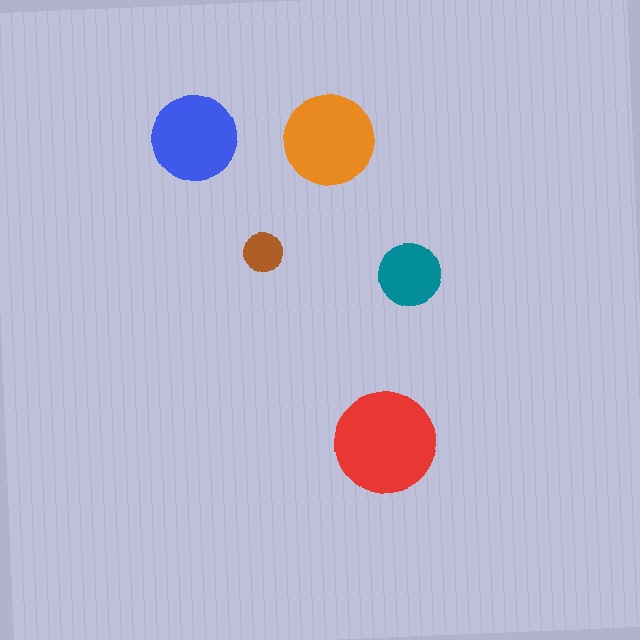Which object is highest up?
The blue circle is topmost.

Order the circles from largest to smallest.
the red one, the orange one, the blue one, the teal one, the brown one.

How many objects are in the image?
There are 5 objects in the image.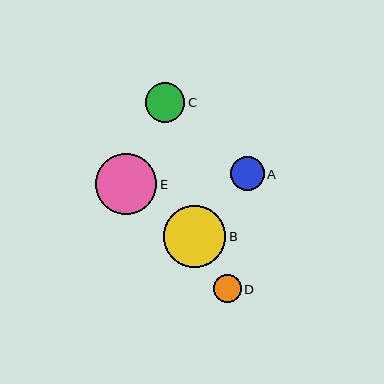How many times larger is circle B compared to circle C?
Circle B is approximately 1.6 times the size of circle C.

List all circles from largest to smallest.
From largest to smallest: B, E, C, A, D.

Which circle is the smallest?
Circle D is the smallest with a size of approximately 28 pixels.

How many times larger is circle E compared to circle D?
Circle E is approximately 2.2 times the size of circle D.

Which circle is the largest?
Circle B is the largest with a size of approximately 63 pixels.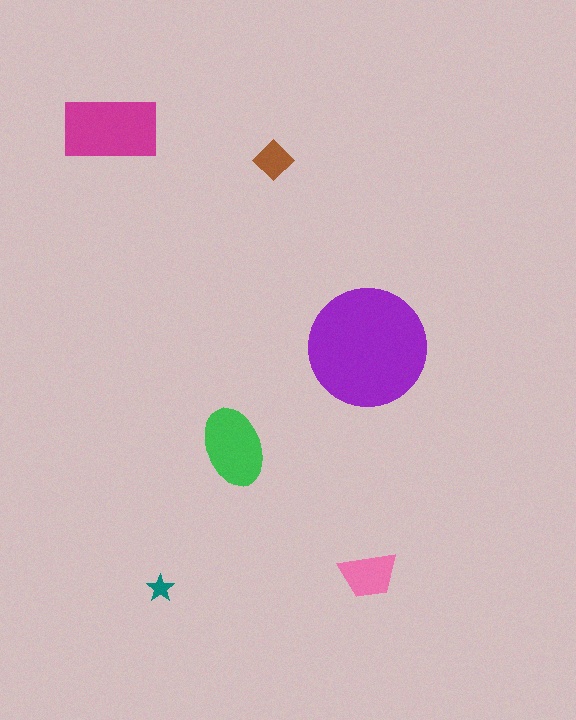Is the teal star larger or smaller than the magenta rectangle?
Smaller.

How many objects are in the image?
There are 6 objects in the image.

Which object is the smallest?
The teal star.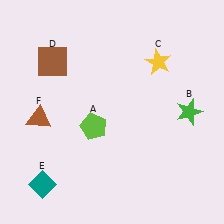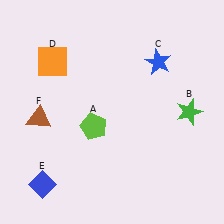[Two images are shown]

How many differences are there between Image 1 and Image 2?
There are 3 differences between the two images.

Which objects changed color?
C changed from yellow to blue. D changed from brown to orange. E changed from teal to blue.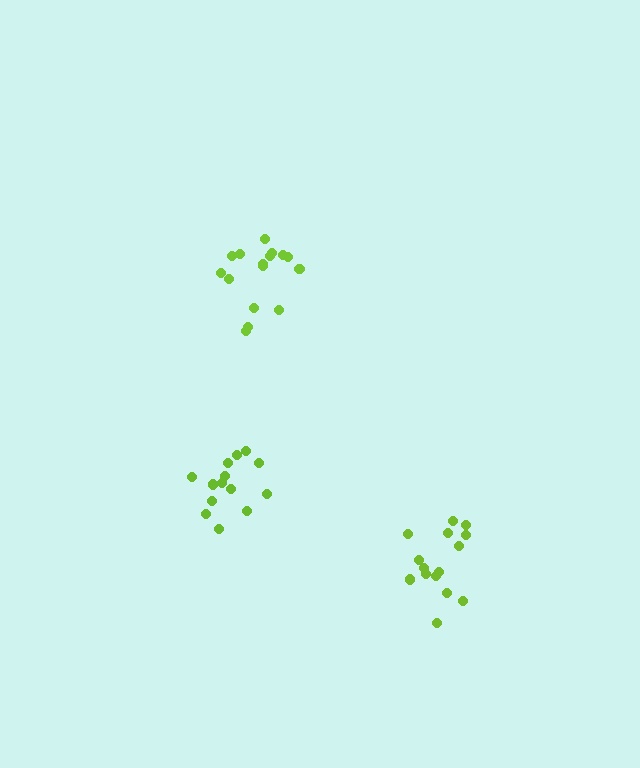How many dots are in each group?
Group 1: 14 dots, Group 2: 17 dots, Group 3: 15 dots (46 total).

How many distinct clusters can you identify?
There are 3 distinct clusters.